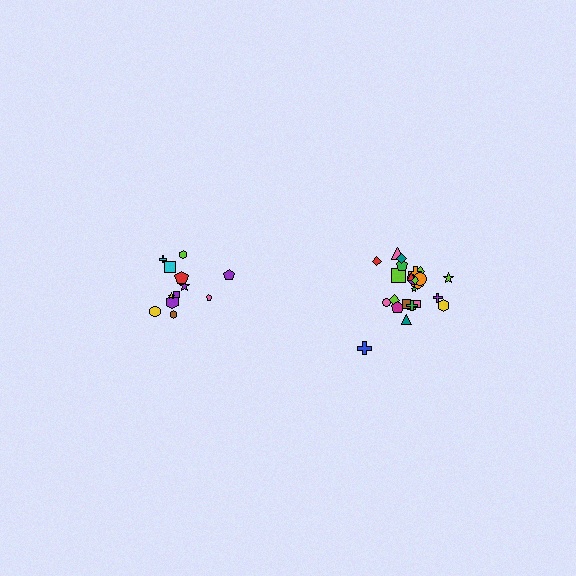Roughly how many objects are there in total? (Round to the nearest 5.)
Roughly 35 objects in total.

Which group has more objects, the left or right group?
The right group.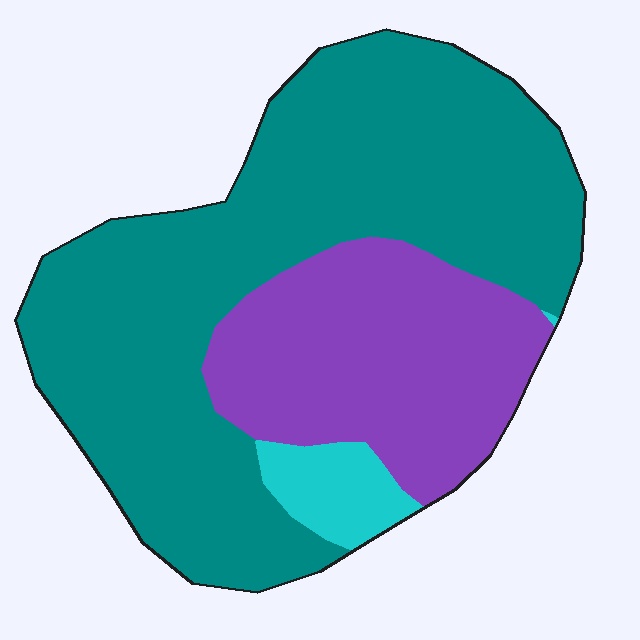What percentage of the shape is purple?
Purple covers roughly 30% of the shape.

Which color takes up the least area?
Cyan, at roughly 5%.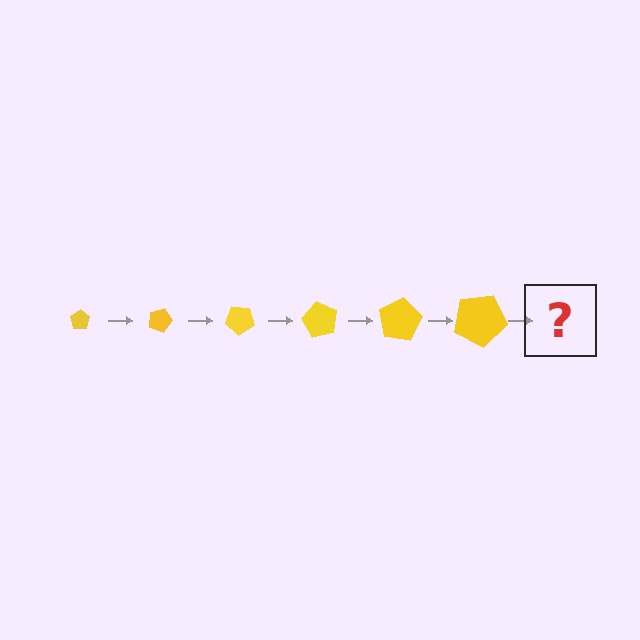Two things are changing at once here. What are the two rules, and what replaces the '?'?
The two rules are that the pentagon grows larger each step and it rotates 20 degrees each step. The '?' should be a pentagon, larger than the previous one and rotated 120 degrees from the start.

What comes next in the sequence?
The next element should be a pentagon, larger than the previous one and rotated 120 degrees from the start.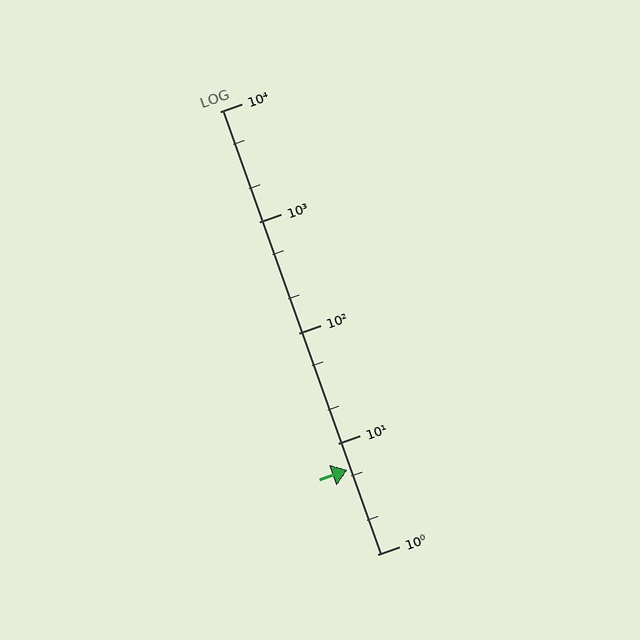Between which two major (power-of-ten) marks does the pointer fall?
The pointer is between 1 and 10.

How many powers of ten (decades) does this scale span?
The scale spans 4 decades, from 1 to 10000.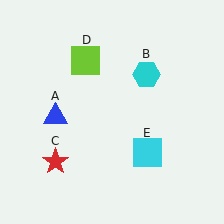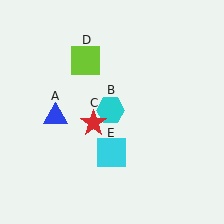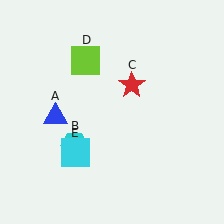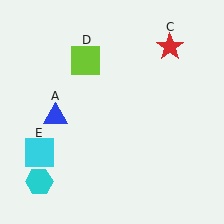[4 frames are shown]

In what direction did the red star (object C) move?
The red star (object C) moved up and to the right.